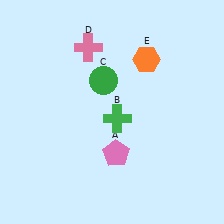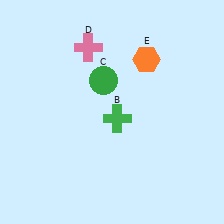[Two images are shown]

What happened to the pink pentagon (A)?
The pink pentagon (A) was removed in Image 2. It was in the bottom-right area of Image 1.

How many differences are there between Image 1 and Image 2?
There is 1 difference between the two images.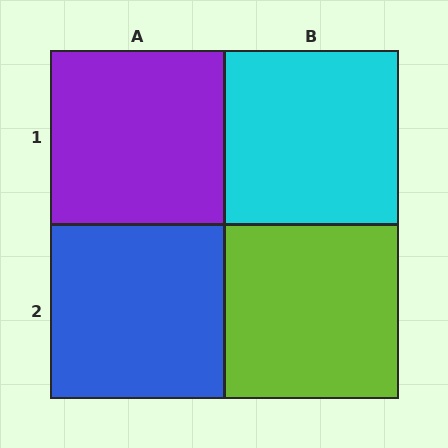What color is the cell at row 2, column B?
Lime.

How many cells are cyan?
1 cell is cyan.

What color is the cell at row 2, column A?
Blue.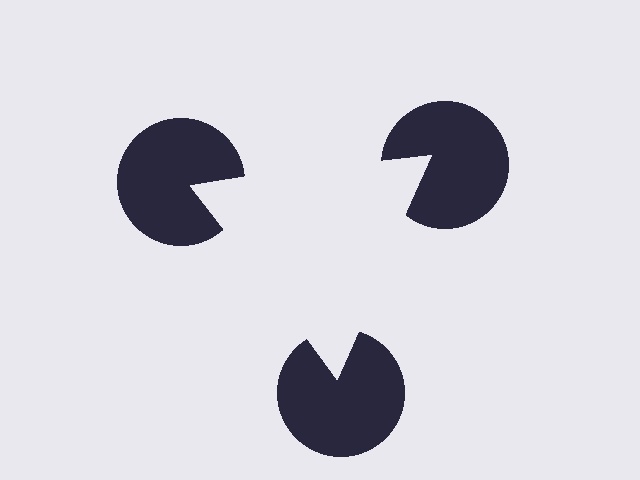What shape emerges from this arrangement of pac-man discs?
An illusory triangle — its edges are inferred from the aligned wedge cuts in the pac-man discs, not physically drawn.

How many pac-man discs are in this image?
There are 3 — one at each vertex of the illusory triangle.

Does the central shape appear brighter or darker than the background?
It typically appears slightly brighter than the background, even though no actual brightness change is drawn.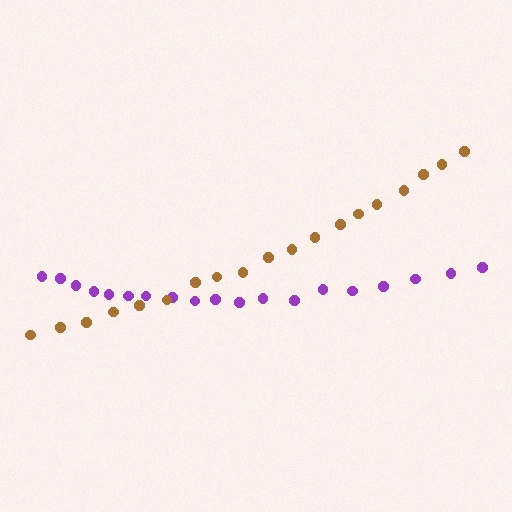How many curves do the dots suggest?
There are 2 distinct paths.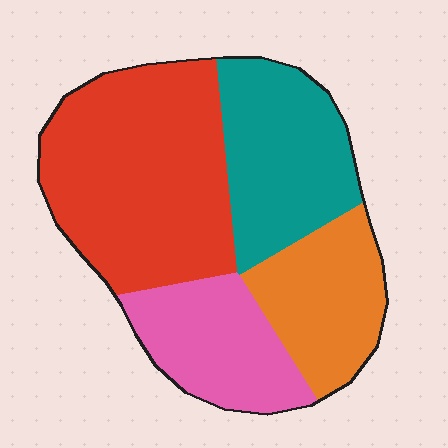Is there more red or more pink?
Red.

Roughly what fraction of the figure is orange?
Orange covers 18% of the figure.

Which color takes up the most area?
Red, at roughly 40%.